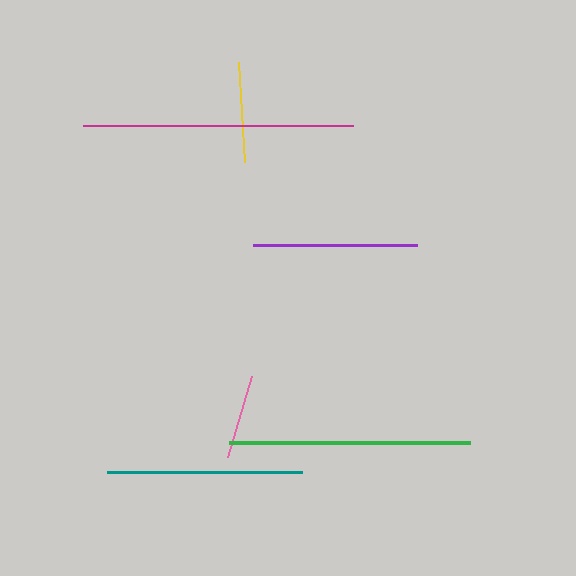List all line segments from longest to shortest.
From longest to shortest: magenta, green, teal, purple, yellow, pink.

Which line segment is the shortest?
The pink line is the shortest at approximately 85 pixels.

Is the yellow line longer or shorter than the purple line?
The purple line is longer than the yellow line.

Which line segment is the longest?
The magenta line is the longest at approximately 270 pixels.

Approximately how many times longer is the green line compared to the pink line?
The green line is approximately 2.8 times the length of the pink line.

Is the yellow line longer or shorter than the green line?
The green line is longer than the yellow line.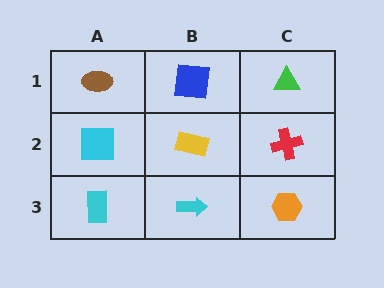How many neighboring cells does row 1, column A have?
2.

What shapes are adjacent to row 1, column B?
A yellow rectangle (row 2, column B), a brown ellipse (row 1, column A), a green triangle (row 1, column C).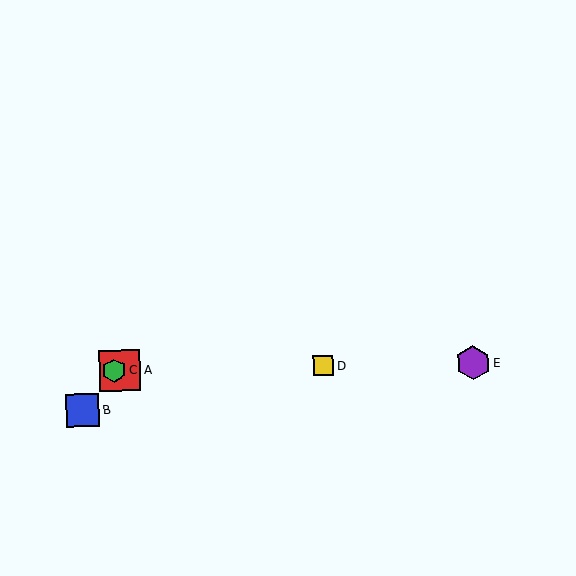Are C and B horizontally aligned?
No, C is at y≈371 and B is at y≈411.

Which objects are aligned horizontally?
Objects A, C, D, E are aligned horizontally.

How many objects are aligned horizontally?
4 objects (A, C, D, E) are aligned horizontally.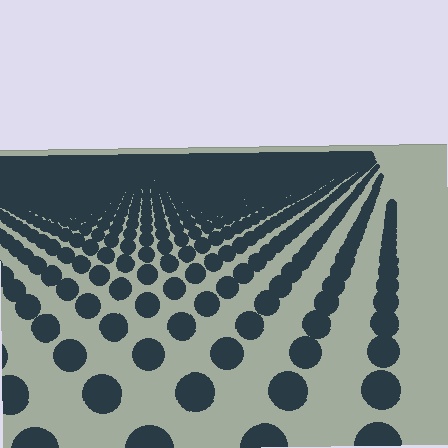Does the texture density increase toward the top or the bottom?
Density increases toward the top.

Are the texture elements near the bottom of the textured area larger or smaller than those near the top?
Larger. Near the bottom, elements are closer to the viewer and appear at a bigger on-screen size.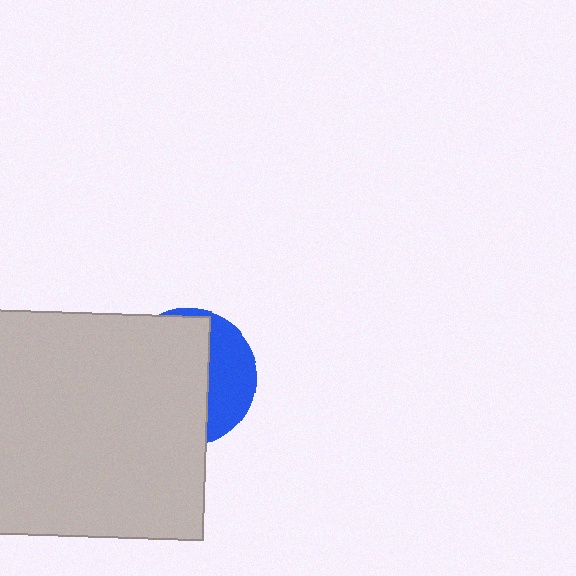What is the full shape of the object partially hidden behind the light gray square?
The partially hidden object is a blue circle.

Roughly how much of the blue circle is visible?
A small part of it is visible (roughly 34%).